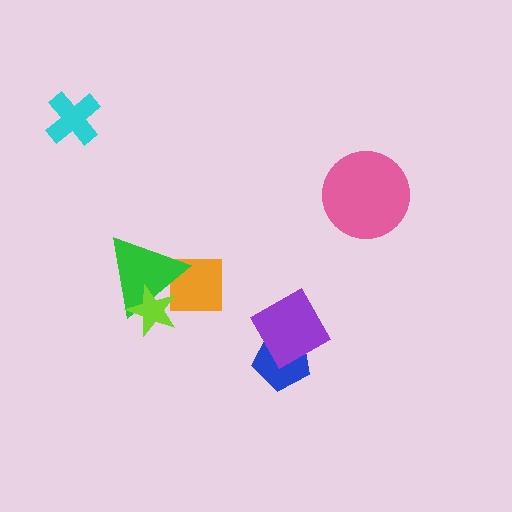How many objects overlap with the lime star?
1 object overlaps with the lime star.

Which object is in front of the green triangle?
The lime star is in front of the green triangle.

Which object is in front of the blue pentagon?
The purple diamond is in front of the blue pentagon.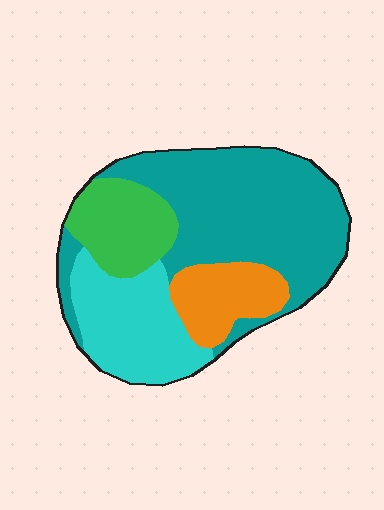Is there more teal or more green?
Teal.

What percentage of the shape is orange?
Orange covers around 15% of the shape.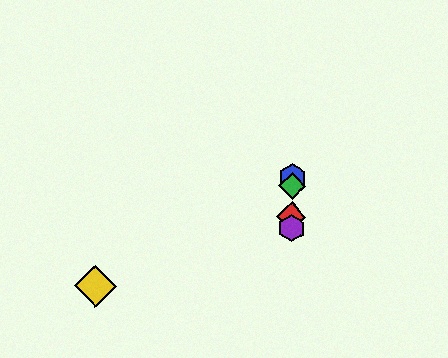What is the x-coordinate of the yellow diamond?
The yellow diamond is at x≈95.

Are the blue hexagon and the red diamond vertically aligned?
Yes, both are at x≈292.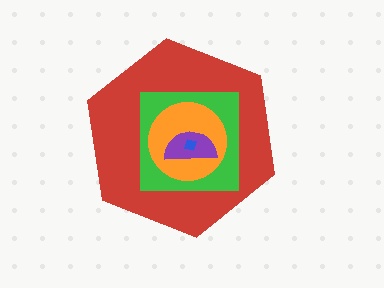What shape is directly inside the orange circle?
The purple semicircle.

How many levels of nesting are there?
5.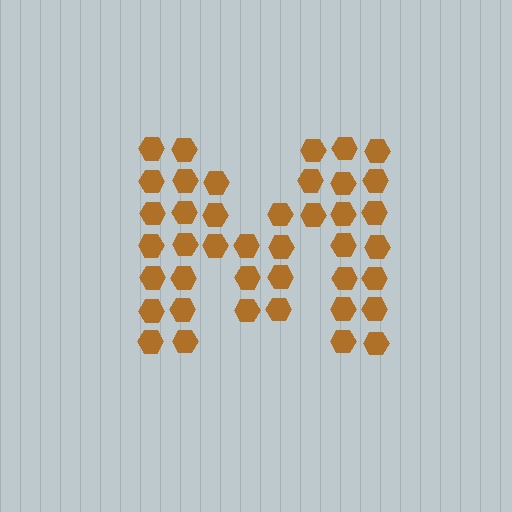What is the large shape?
The large shape is the letter M.